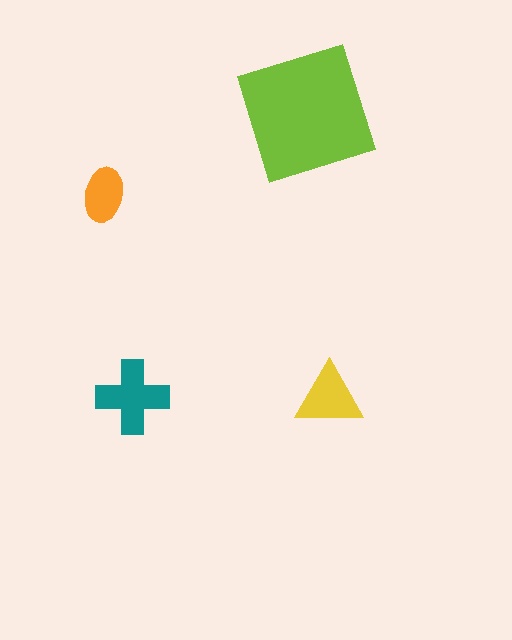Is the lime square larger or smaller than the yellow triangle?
Larger.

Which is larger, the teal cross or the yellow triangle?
The teal cross.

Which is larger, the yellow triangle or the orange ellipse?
The yellow triangle.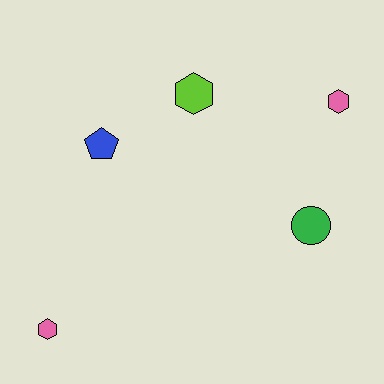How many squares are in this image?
There are no squares.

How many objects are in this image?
There are 5 objects.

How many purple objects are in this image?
There are no purple objects.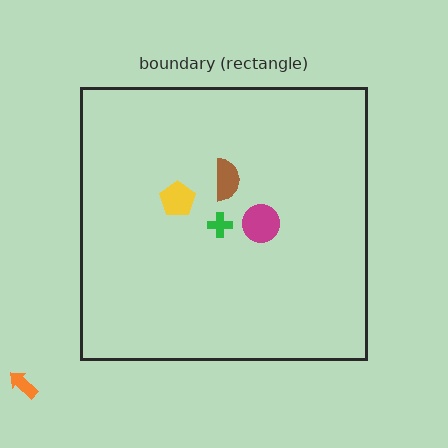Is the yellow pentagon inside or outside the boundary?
Inside.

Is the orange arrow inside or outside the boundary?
Outside.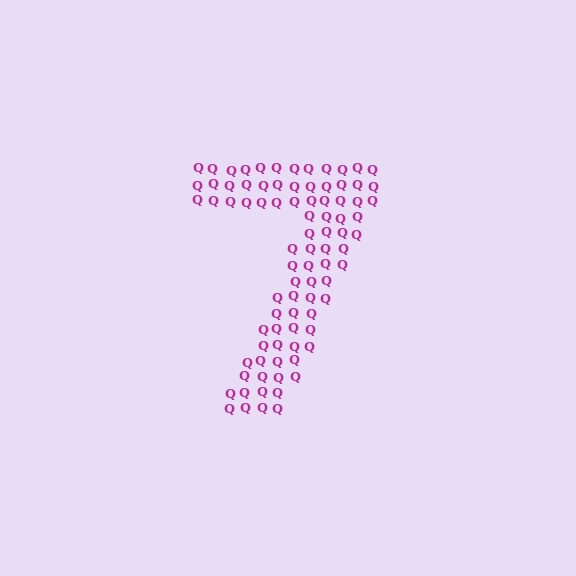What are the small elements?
The small elements are letter Q's.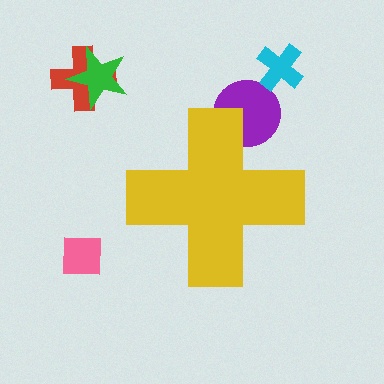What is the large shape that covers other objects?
A yellow cross.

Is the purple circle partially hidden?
Yes, the purple circle is partially hidden behind the yellow cross.